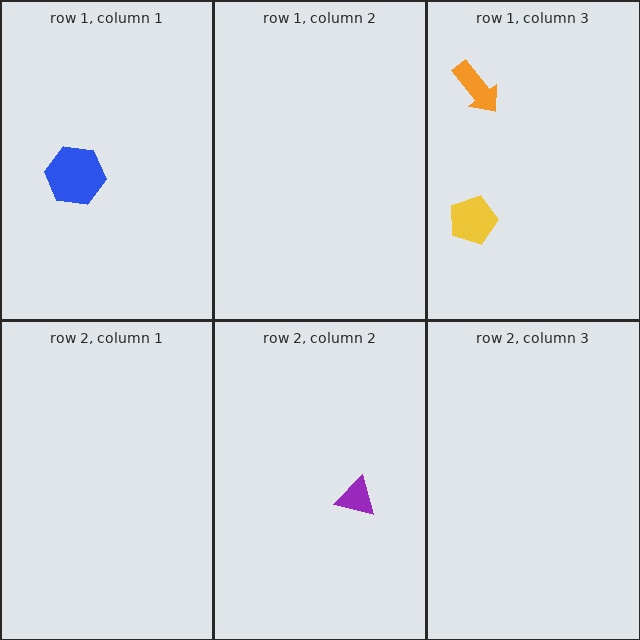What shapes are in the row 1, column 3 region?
The orange arrow, the yellow pentagon.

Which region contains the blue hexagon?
The row 1, column 1 region.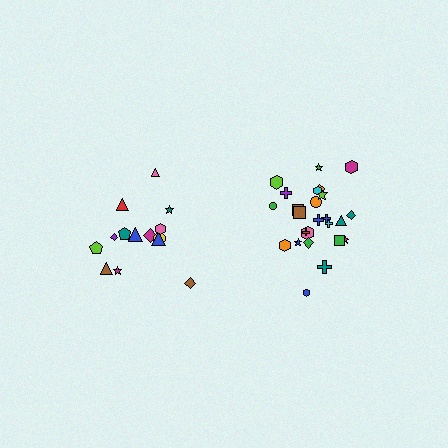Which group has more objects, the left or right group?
The right group.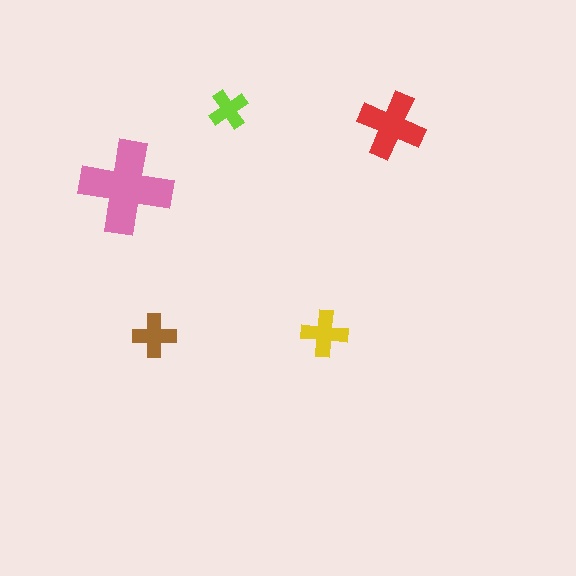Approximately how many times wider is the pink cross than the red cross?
About 1.5 times wider.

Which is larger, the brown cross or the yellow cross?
The yellow one.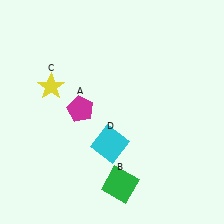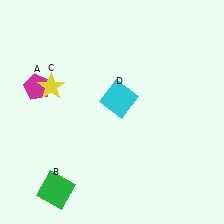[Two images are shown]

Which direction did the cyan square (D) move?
The cyan square (D) moved up.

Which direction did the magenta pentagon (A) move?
The magenta pentagon (A) moved left.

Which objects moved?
The objects that moved are: the magenta pentagon (A), the green square (B), the cyan square (D).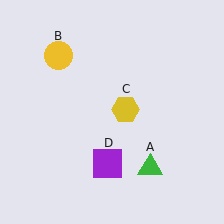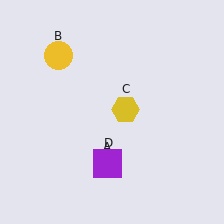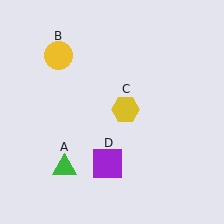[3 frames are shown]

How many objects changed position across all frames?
1 object changed position: green triangle (object A).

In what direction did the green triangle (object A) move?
The green triangle (object A) moved left.